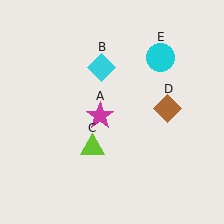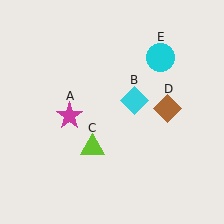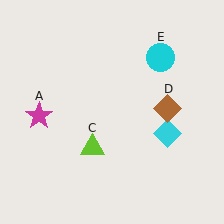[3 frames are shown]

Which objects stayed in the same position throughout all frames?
Lime triangle (object C) and brown diamond (object D) and cyan circle (object E) remained stationary.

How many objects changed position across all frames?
2 objects changed position: magenta star (object A), cyan diamond (object B).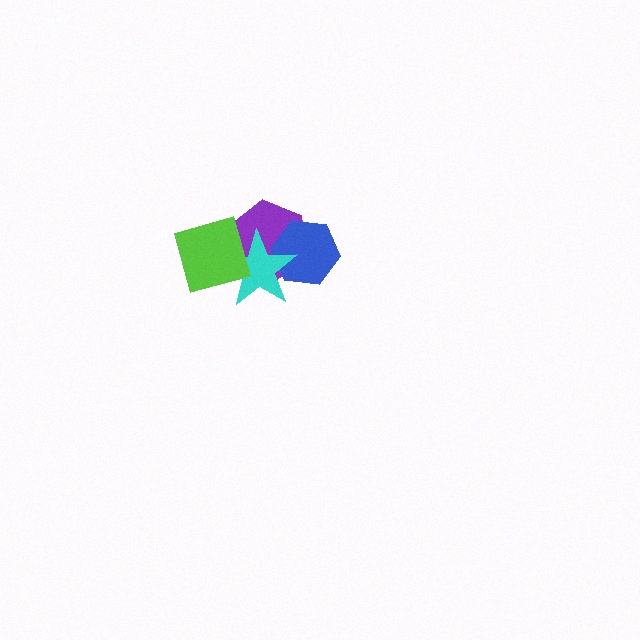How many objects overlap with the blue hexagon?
2 objects overlap with the blue hexagon.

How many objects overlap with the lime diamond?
2 objects overlap with the lime diamond.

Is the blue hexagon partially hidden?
Yes, it is partially covered by another shape.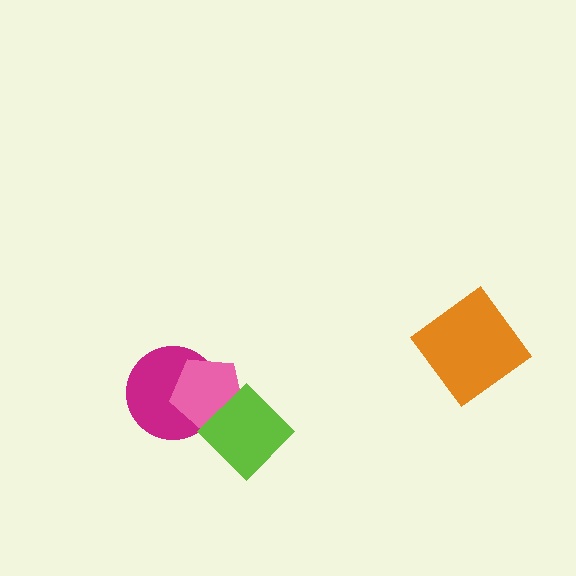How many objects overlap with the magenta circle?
2 objects overlap with the magenta circle.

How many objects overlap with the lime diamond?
2 objects overlap with the lime diamond.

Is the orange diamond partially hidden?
No, no other shape covers it.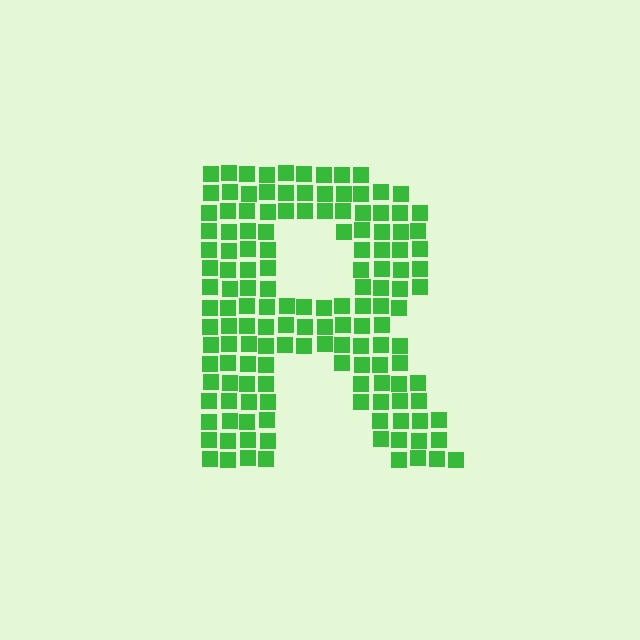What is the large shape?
The large shape is the letter R.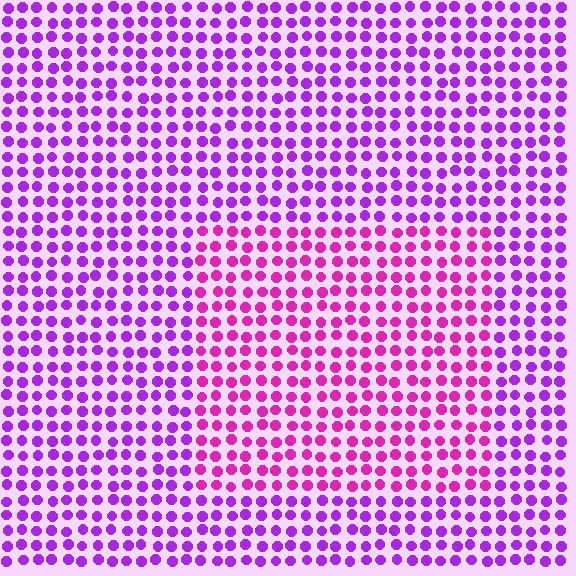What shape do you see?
I see a rectangle.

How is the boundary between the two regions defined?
The boundary is defined purely by a slight shift in hue (about 32 degrees). Spacing, size, and orientation are identical on both sides.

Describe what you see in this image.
The image is filled with small purple elements in a uniform arrangement. A rectangle-shaped region is visible where the elements are tinted to a slightly different hue, forming a subtle color boundary.